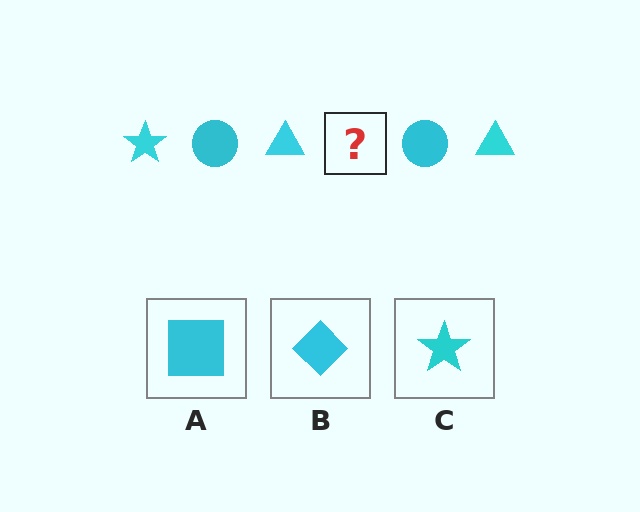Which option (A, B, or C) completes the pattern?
C.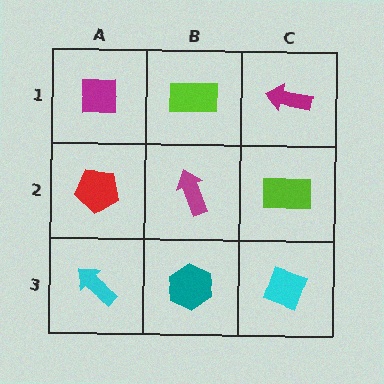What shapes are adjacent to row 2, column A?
A magenta square (row 1, column A), a cyan arrow (row 3, column A), a magenta arrow (row 2, column B).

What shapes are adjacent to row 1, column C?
A lime rectangle (row 2, column C), a lime rectangle (row 1, column B).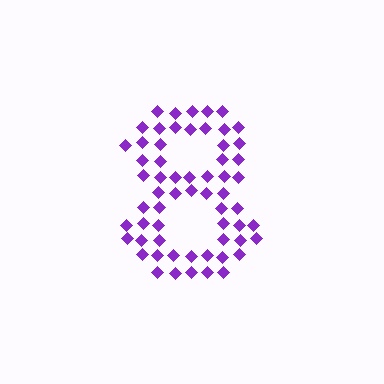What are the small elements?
The small elements are diamonds.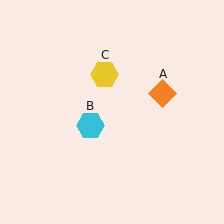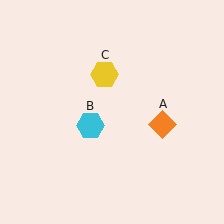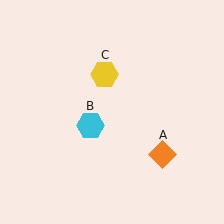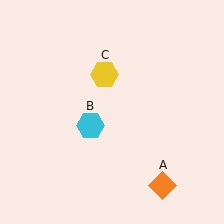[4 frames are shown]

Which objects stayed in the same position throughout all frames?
Cyan hexagon (object B) and yellow hexagon (object C) remained stationary.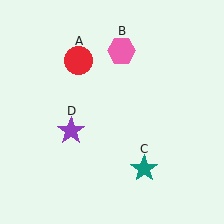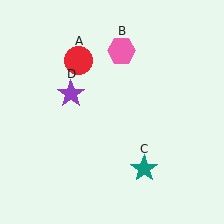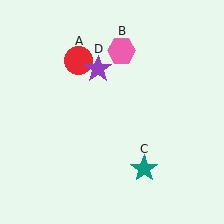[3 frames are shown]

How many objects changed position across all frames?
1 object changed position: purple star (object D).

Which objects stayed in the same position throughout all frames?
Red circle (object A) and pink hexagon (object B) and teal star (object C) remained stationary.